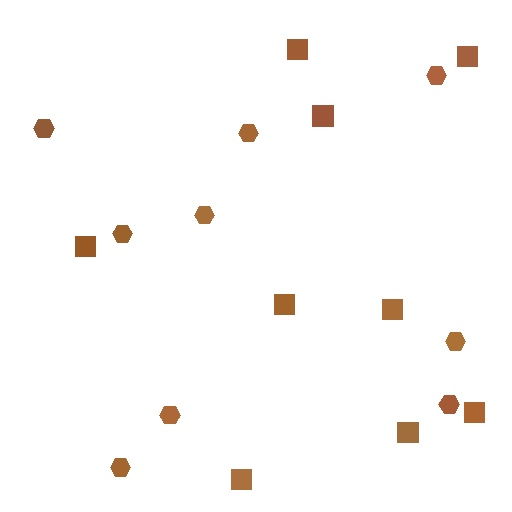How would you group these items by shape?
There are 2 groups: one group of hexagons (9) and one group of squares (9).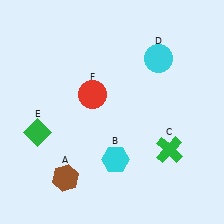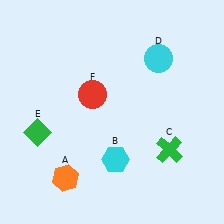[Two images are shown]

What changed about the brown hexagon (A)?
In Image 1, A is brown. In Image 2, it changed to orange.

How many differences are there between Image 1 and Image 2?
There is 1 difference between the two images.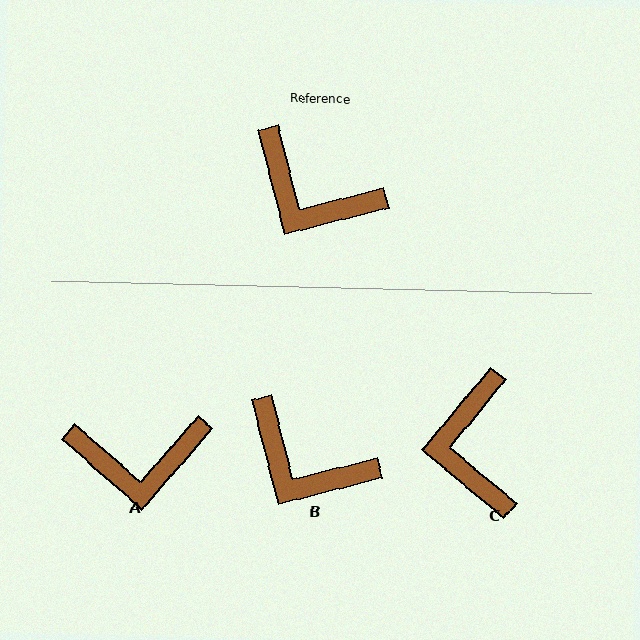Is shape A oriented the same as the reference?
No, it is off by about 35 degrees.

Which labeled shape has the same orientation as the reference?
B.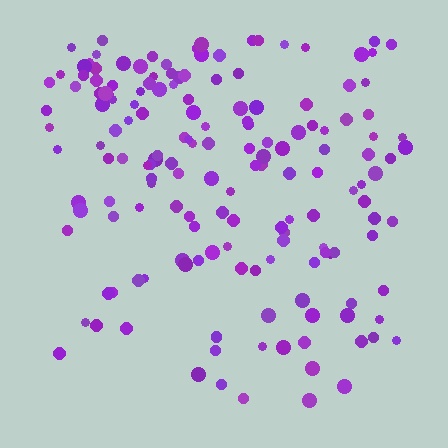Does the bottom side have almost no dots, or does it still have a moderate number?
Still a moderate number, just noticeably fewer than the top.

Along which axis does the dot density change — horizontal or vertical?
Vertical.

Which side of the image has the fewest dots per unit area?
The bottom.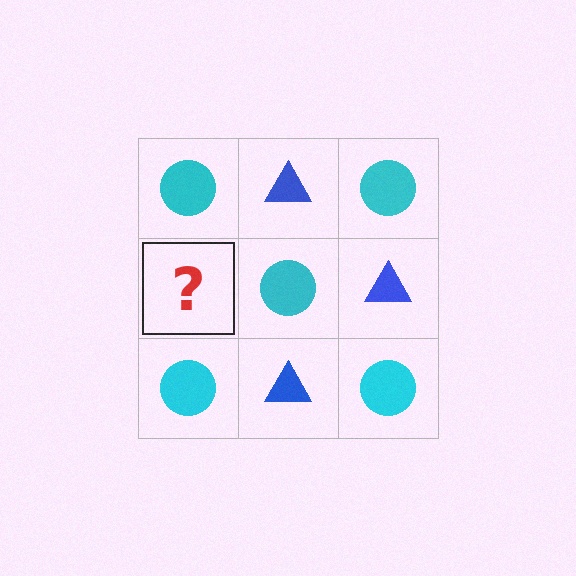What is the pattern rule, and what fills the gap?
The rule is that it alternates cyan circle and blue triangle in a checkerboard pattern. The gap should be filled with a blue triangle.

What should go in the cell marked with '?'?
The missing cell should contain a blue triangle.